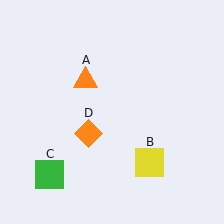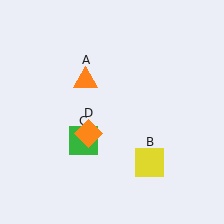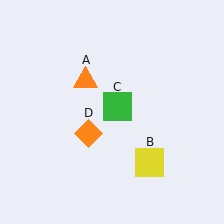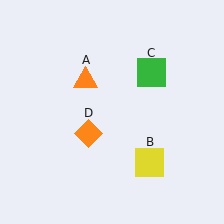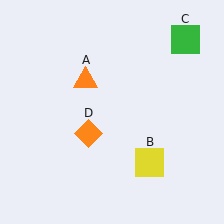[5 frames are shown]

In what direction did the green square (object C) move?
The green square (object C) moved up and to the right.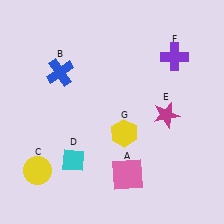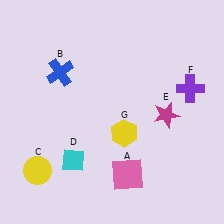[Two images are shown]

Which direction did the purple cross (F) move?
The purple cross (F) moved down.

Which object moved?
The purple cross (F) moved down.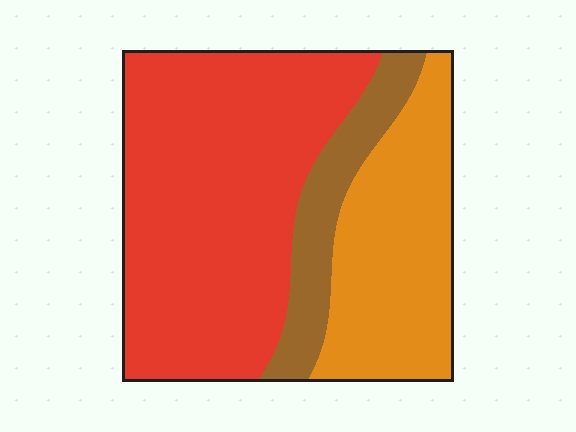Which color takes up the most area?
Red, at roughly 55%.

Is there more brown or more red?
Red.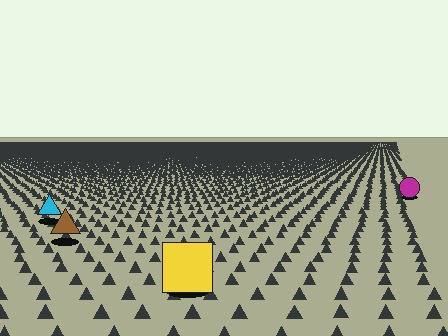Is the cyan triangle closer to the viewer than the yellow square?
No. The yellow square is closer — you can tell from the texture gradient: the ground texture is coarser near it.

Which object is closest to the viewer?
The yellow square is closest. The texture marks near it are larger and more spread out.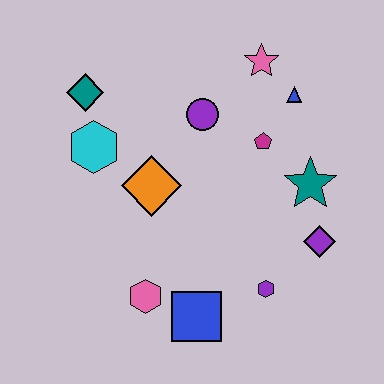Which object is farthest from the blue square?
The pink star is farthest from the blue square.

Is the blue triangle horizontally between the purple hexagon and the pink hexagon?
No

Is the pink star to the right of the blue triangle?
No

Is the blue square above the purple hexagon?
No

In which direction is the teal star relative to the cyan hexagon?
The teal star is to the right of the cyan hexagon.